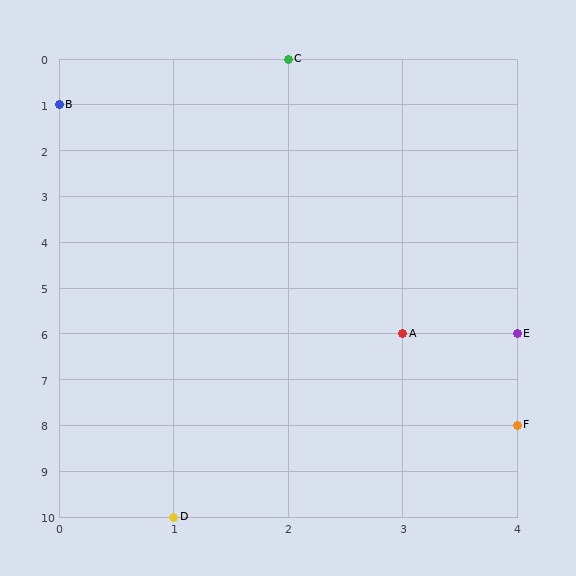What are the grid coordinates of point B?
Point B is at grid coordinates (0, 1).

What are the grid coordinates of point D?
Point D is at grid coordinates (1, 10).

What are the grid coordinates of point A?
Point A is at grid coordinates (3, 6).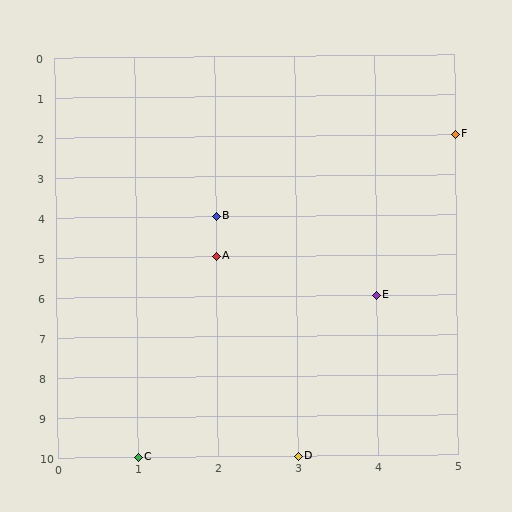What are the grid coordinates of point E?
Point E is at grid coordinates (4, 6).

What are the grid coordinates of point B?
Point B is at grid coordinates (2, 4).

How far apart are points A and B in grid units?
Points A and B are 1 row apart.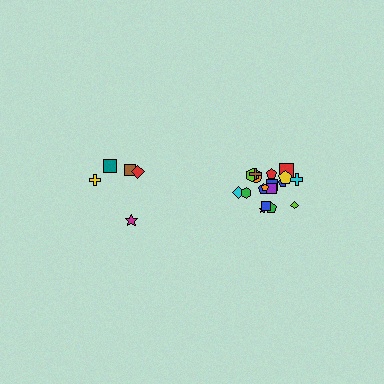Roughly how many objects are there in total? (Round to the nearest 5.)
Roughly 25 objects in total.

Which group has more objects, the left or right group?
The right group.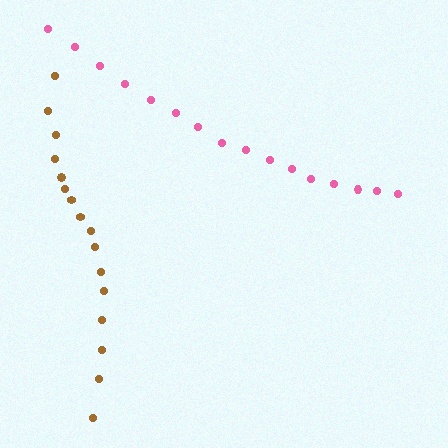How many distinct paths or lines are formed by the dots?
There are 2 distinct paths.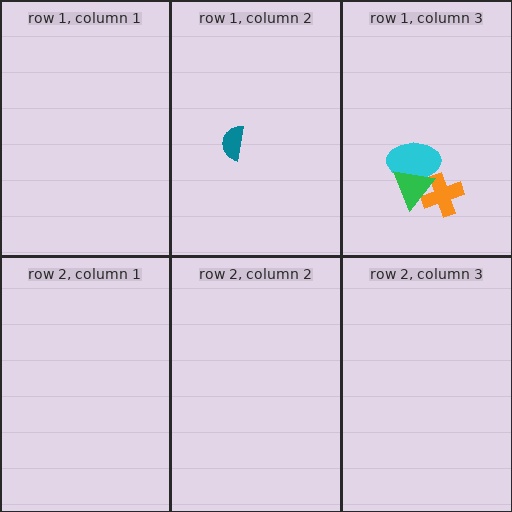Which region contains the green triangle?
The row 1, column 3 region.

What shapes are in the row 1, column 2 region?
The teal semicircle.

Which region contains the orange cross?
The row 1, column 3 region.